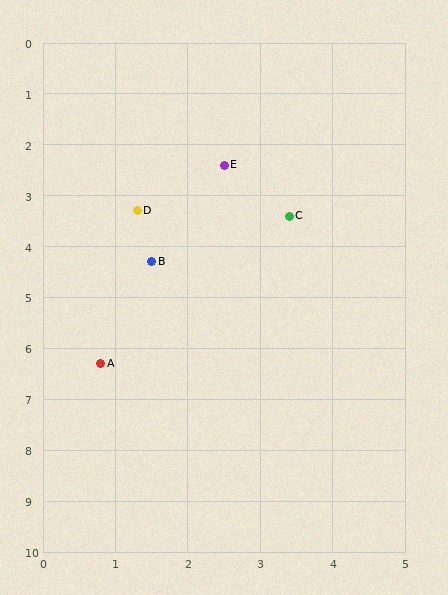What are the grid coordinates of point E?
Point E is at approximately (2.5, 2.4).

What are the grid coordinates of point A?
Point A is at approximately (0.8, 6.3).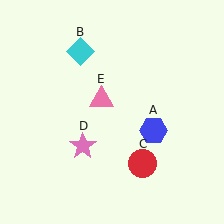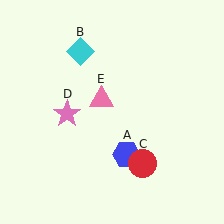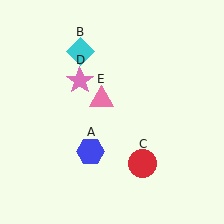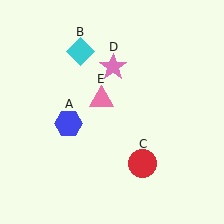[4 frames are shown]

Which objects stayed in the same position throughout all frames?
Cyan diamond (object B) and red circle (object C) and pink triangle (object E) remained stationary.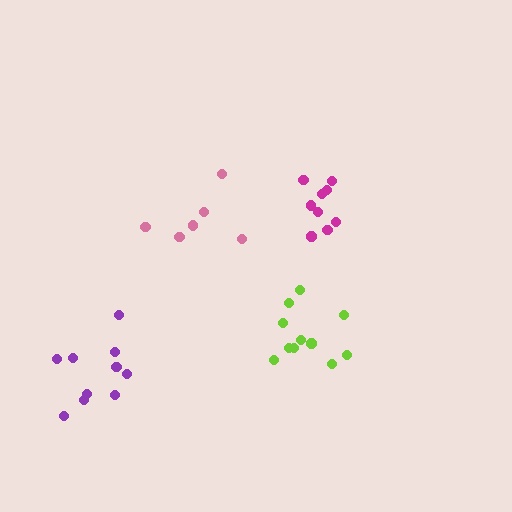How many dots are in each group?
Group 1: 9 dots, Group 2: 10 dots, Group 3: 6 dots, Group 4: 11 dots (36 total).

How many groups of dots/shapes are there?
There are 4 groups.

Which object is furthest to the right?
The magenta cluster is rightmost.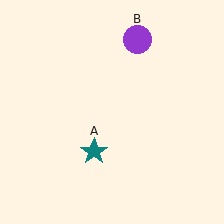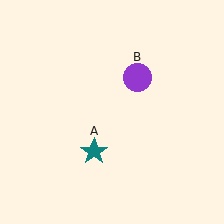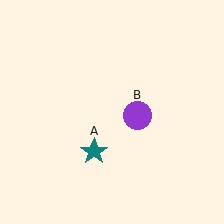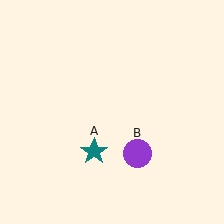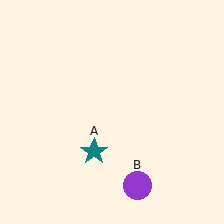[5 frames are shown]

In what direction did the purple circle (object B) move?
The purple circle (object B) moved down.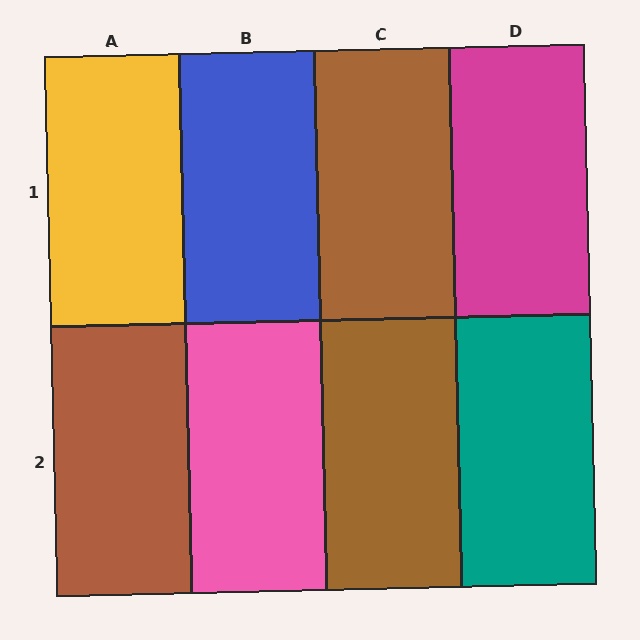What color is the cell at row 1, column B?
Blue.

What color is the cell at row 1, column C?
Brown.